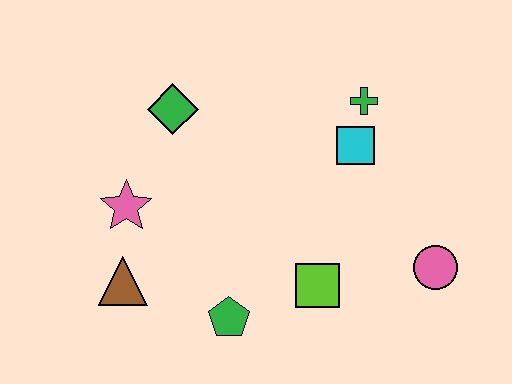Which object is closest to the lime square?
The green pentagon is closest to the lime square.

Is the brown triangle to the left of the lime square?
Yes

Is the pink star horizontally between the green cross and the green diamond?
No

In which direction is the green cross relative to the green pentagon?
The green cross is above the green pentagon.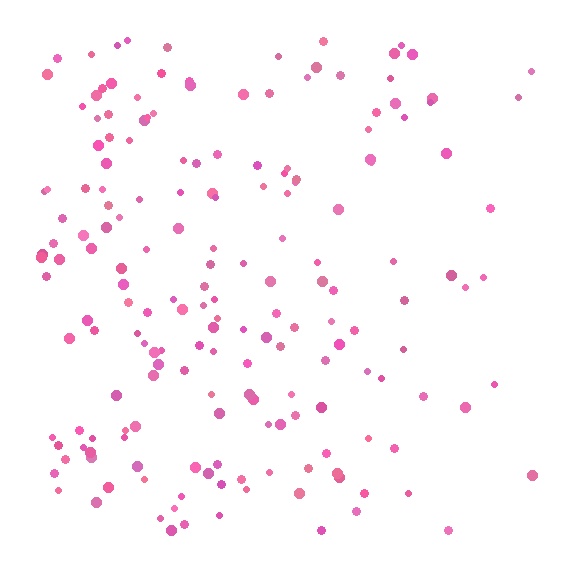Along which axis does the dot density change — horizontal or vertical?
Horizontal.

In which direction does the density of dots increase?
From right to left, with the left side densest.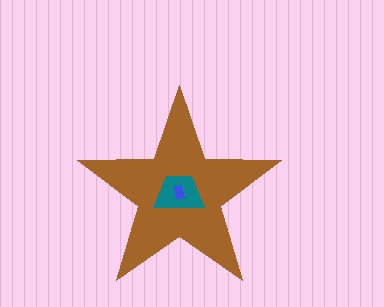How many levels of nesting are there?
3.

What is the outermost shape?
The brown star.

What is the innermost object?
The blue rectangle.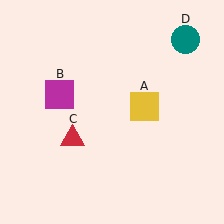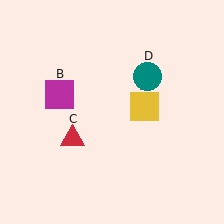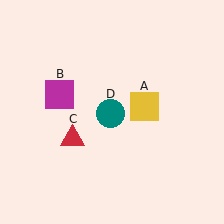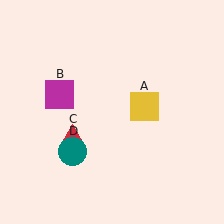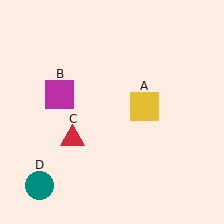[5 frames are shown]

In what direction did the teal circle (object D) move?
The teal circle (object D) moved down and to the left.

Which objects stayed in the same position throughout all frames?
Yellow square (object A) and magenta square (object B) and red triangle (object C) remained stationary.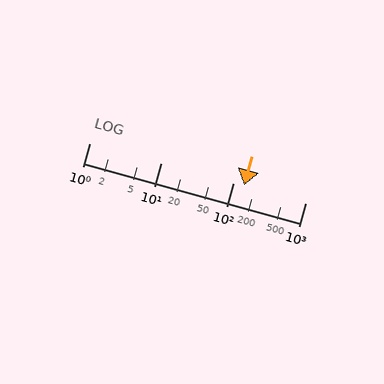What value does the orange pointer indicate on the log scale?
The pointer indicates approximately 140.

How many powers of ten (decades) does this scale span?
The scale spans 3 decades, from 1 to 1000.